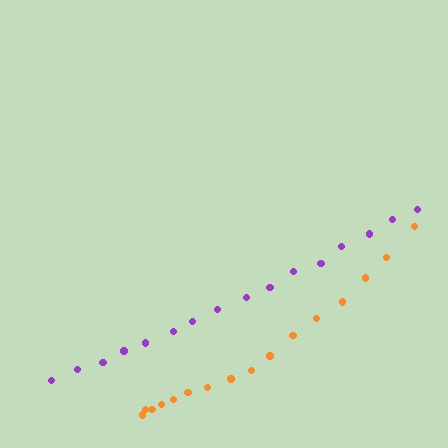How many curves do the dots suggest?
There are 2 distinct paths.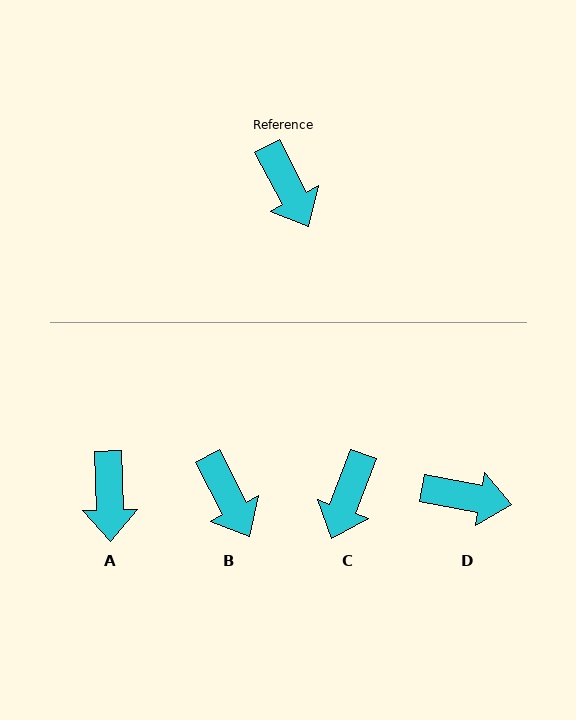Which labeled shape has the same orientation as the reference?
B.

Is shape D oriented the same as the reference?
No, it is off by about 52 degrees.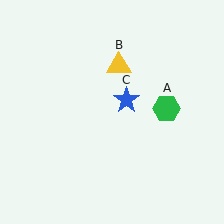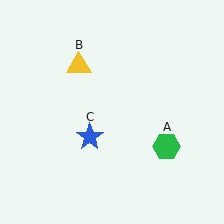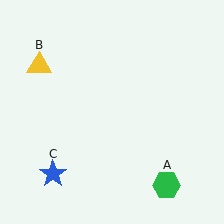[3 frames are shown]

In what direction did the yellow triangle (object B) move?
The yellow triangle (object B) moved left.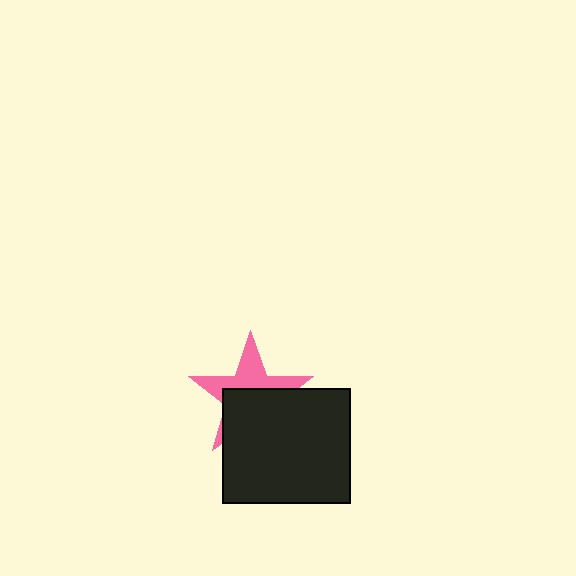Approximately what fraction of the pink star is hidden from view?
Roughly 55% of the pink star is hidden behind the black rectangle.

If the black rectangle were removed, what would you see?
You would see the complete pink star.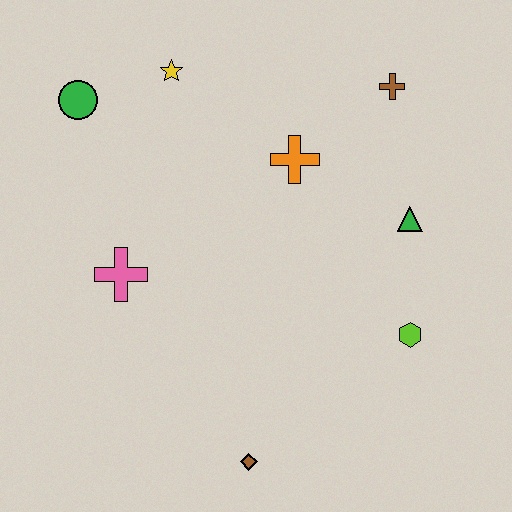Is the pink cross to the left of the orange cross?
Yes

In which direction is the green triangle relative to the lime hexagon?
The green triangle is above the lime hexagon.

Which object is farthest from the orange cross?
The brown diamond is farthest from the orange cross.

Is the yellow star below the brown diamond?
No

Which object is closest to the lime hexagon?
The green triangle is closest to the lime hexagon.